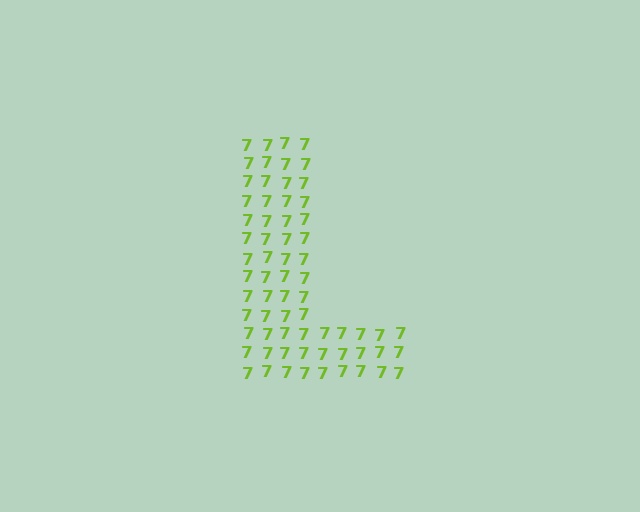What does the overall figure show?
The overall figure shows the letter L.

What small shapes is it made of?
It is made of small digit 7's.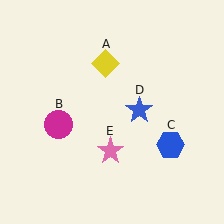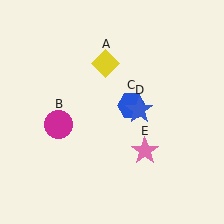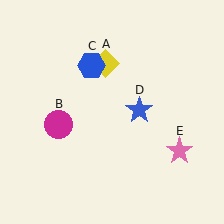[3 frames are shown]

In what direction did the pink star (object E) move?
The pink star (object E) moved right.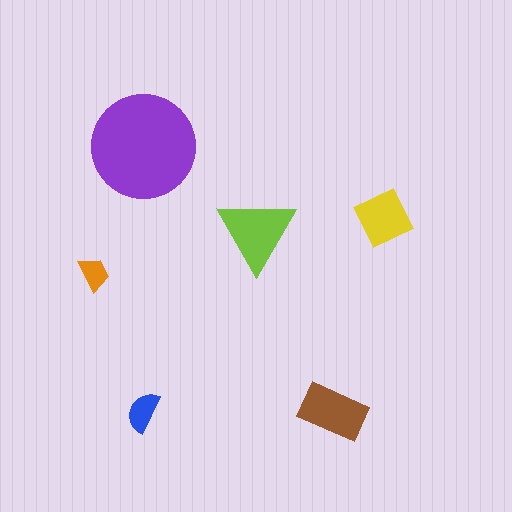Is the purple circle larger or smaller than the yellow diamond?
Larger.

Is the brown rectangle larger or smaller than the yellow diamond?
Larger.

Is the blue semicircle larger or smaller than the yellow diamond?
Smaller.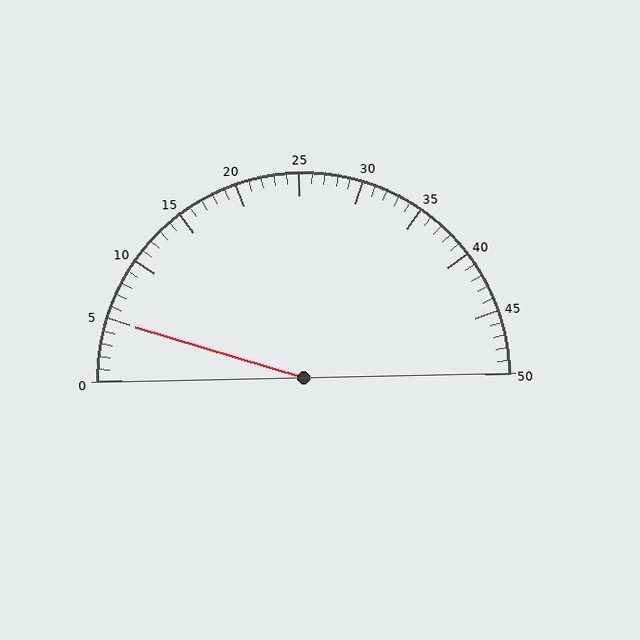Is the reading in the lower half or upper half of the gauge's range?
The reading is in the lower half of the range (0 to 50).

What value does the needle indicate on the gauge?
The needle indicates approximately 5.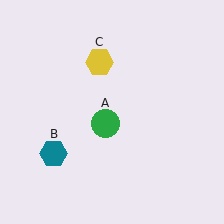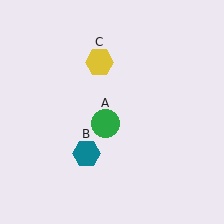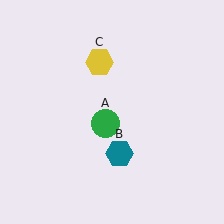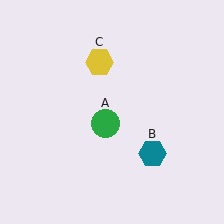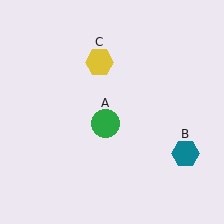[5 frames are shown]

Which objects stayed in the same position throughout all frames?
Green circle (object A) and yellow hexagon (object C) remained stationary.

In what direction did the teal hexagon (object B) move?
The teal hexagon (object B) moved right.